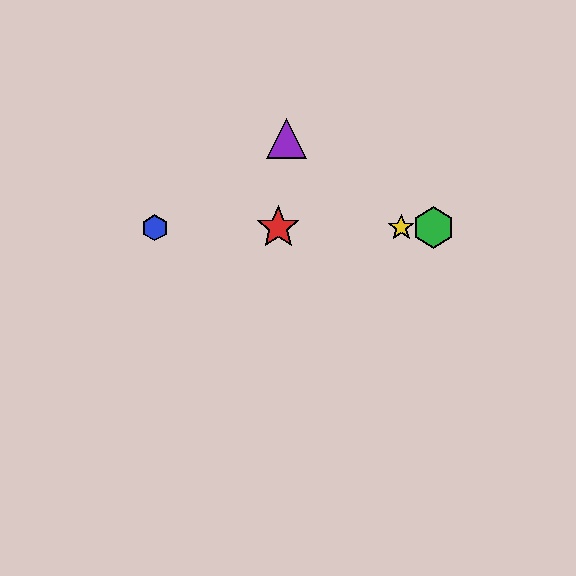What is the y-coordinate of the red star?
The red star is at y≈228.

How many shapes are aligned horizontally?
4 shapes (the red star, the blue hexagon, the green hexagon, the yellow star) are aligned horizontally.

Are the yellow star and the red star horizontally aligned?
Yes, both are at y≈228.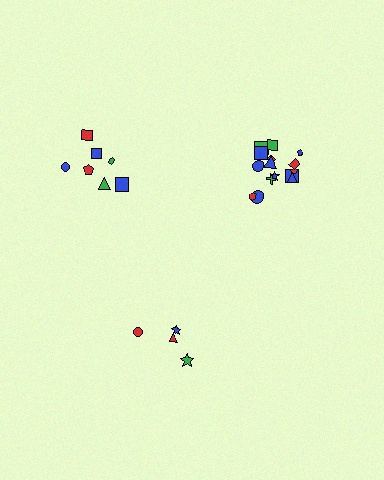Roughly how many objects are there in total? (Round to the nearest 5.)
Roughly 25 objects in total.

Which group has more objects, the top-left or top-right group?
The top-right group.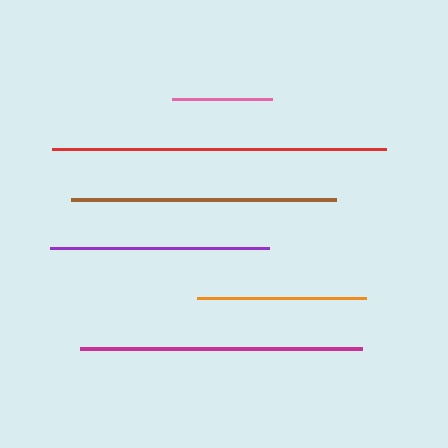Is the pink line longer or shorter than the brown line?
The brown line is longer than the pink line.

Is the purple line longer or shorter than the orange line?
The purple line is longer than the orange line.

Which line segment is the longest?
The red line is the longest at approximately 334 pixels.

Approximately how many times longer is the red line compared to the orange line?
The red line is approximately 2.0 times the length of the orange line.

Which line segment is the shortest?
The pink line is the shortest at approximately 100 pixels.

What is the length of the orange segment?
The orange segment is approximately 170 pixels long.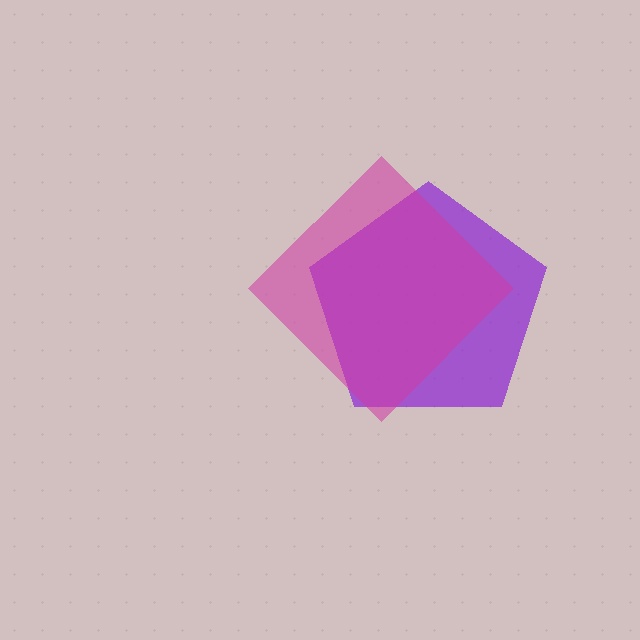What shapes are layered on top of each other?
The layered shapes are: a purple pentagon, a magenta diamond.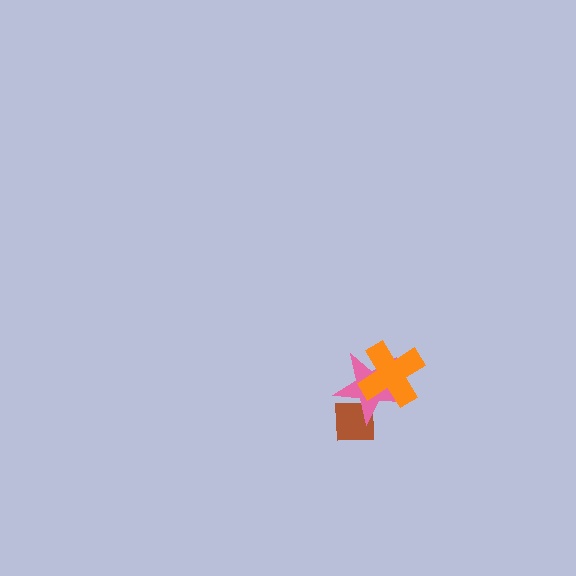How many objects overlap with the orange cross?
1 object overlaps with the orange cross.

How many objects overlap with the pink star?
2 objects overlap with the pink star.